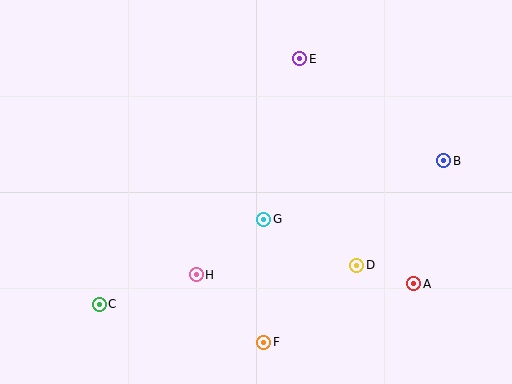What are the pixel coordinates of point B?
Point B is at (444, 161).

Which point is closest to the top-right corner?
Point B is closest to the top-right corner.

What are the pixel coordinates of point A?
Point A is at (414, 284).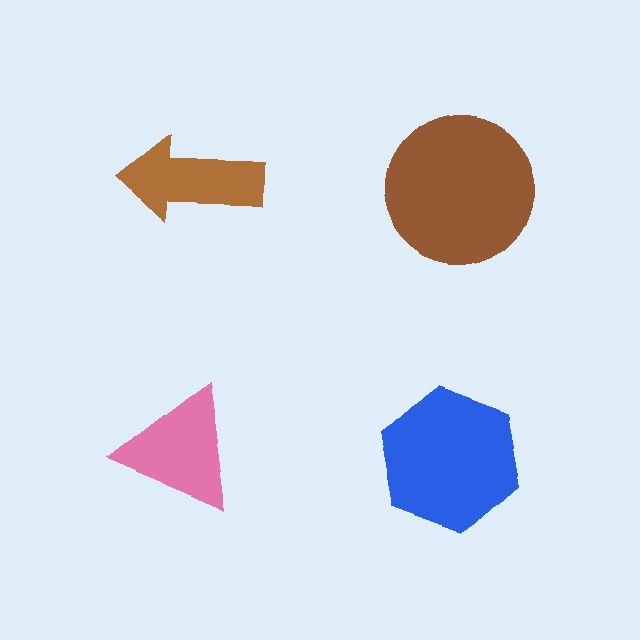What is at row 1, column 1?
A brown arrow.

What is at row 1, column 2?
A brown circle.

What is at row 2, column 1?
A pink triangle.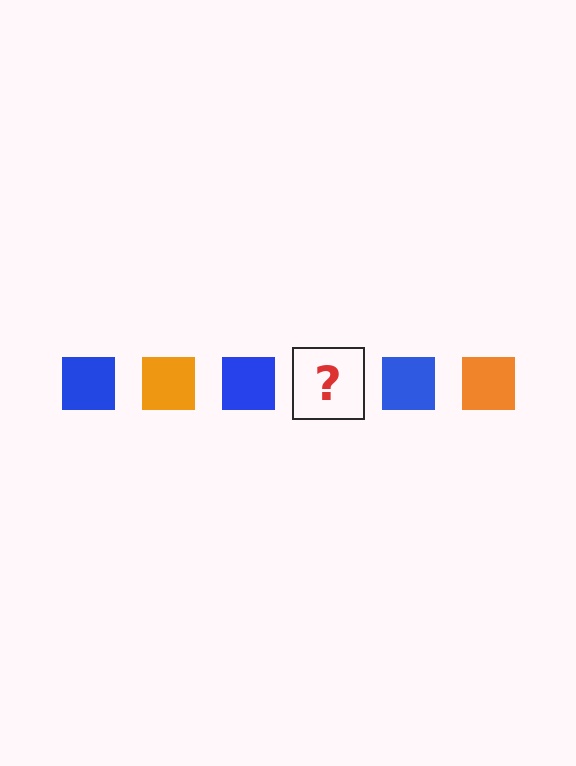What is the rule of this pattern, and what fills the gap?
The rule is that the pattern cycles through blue, orange squares. The gap should be filled with an orange square.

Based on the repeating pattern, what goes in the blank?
The blank should be an orange square.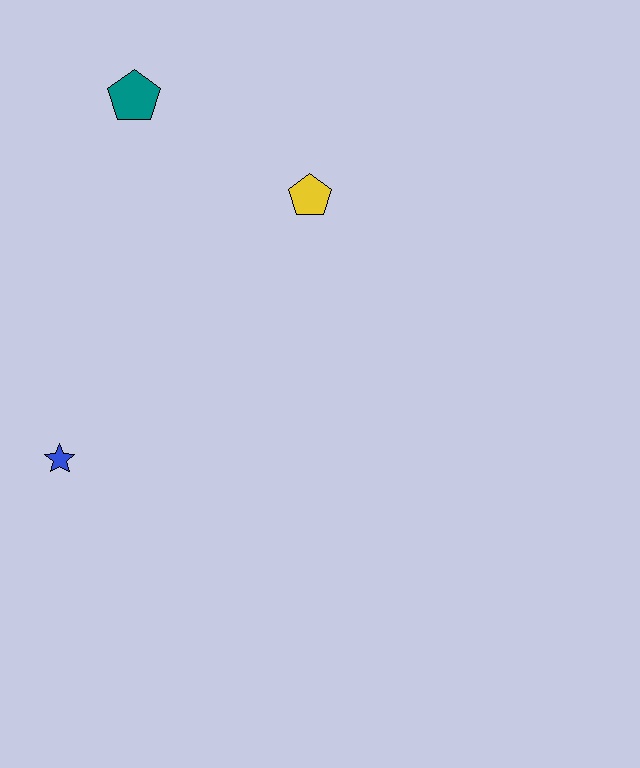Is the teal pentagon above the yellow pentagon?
Yes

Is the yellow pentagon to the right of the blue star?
Yes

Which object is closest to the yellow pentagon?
The teal pentagon is closest to the yellow pentagon.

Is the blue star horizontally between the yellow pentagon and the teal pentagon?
No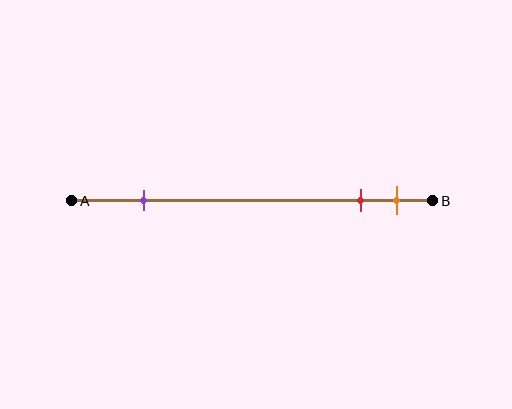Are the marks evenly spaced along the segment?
No, the marks are not evenly spaced.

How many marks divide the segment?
There are 3 marks dividing the segment.